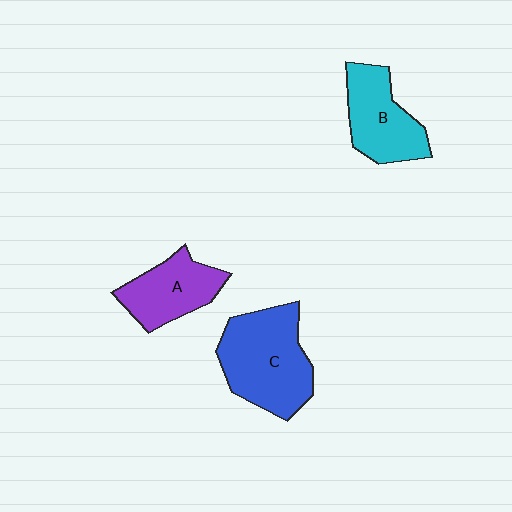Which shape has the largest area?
Shape C (blue).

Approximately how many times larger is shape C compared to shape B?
Approximately 1.4 times.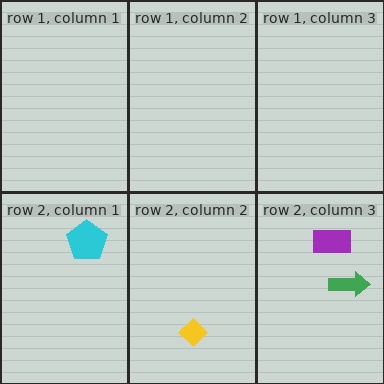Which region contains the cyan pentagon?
The row 2, column 1 region.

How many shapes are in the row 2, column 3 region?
2.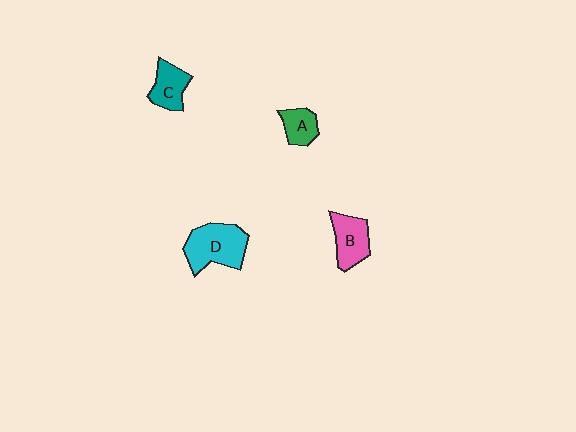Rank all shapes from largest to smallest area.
From largest to smallest: D (cyan), B (pink), C (teal), A (green).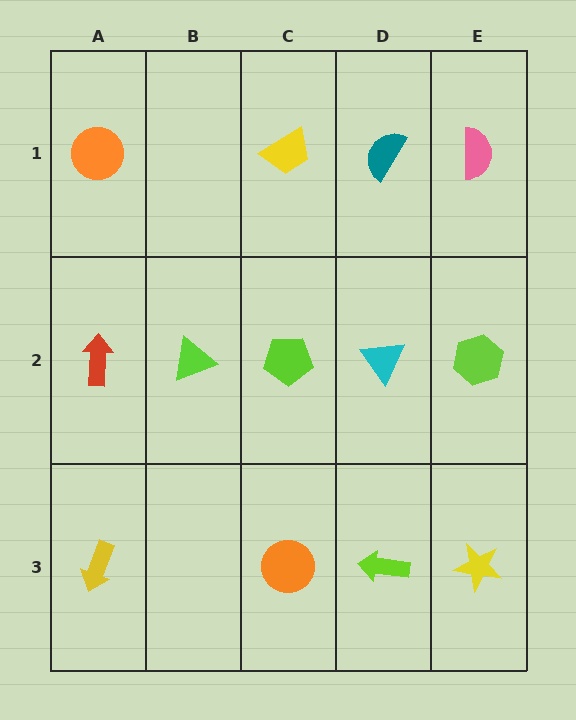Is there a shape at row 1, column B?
No, that cell is empty.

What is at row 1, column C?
A yellow trapezoid.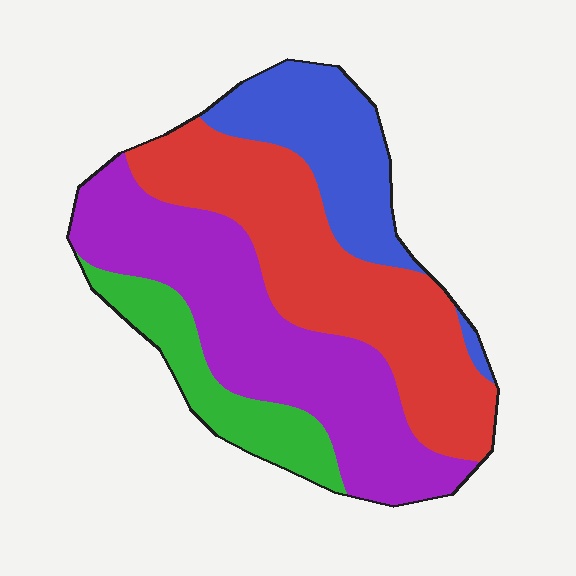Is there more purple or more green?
Purple.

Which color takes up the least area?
Green, at roughly 15%.